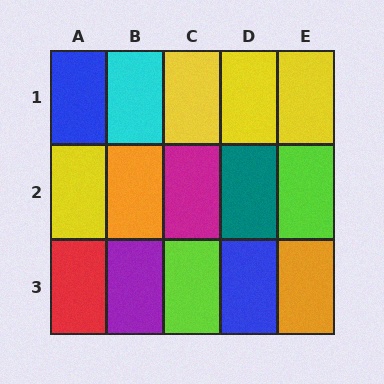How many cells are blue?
2 cells are blue.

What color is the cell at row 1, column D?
Yellow.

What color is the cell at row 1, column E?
Yellow.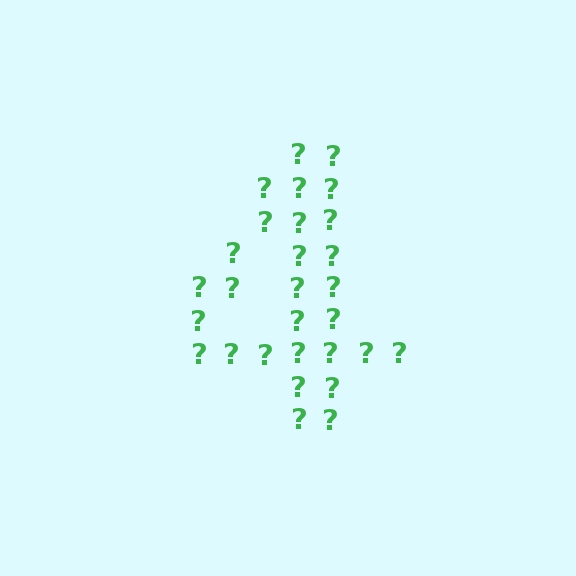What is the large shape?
The large shape is the digit 4.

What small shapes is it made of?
It is made of small question marks.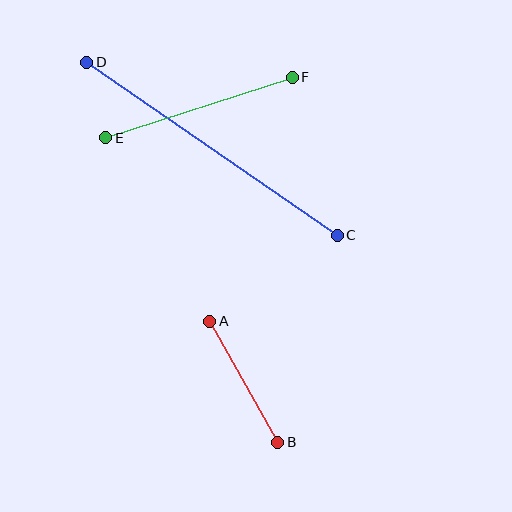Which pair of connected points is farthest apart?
Points C and D are farthest apart.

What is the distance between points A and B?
The distance is approximately 139 pixels.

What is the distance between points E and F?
The distance is approximately 196 pixels.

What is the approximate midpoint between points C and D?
The midpoint is at approximately (212, 149) pixels.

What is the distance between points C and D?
The distance is approximately 305 pixels.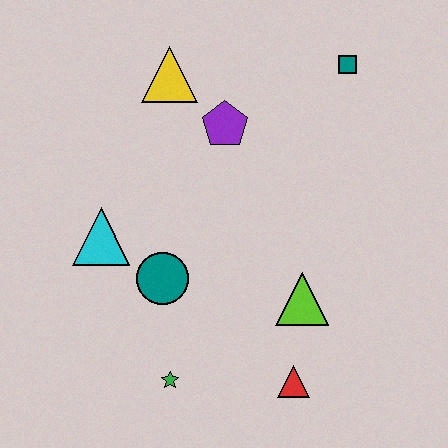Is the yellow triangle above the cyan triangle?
Yes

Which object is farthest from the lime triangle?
The yellow triangle is farthest from the lime triangle.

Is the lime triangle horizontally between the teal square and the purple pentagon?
Yes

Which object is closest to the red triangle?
The lime triangle is closest to the red triangle.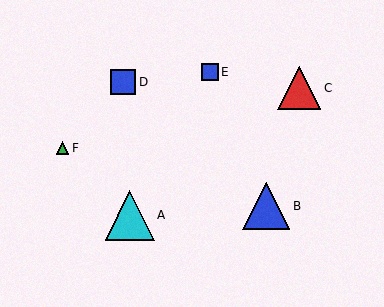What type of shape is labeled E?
Shape E is a blue square.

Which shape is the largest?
The cyan triangle (labeled A) is the largest.